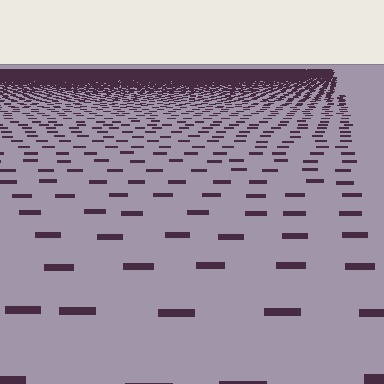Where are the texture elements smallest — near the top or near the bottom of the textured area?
Near the top.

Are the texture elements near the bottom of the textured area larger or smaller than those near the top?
Larger. Near the bottom, elements are closer to the viewer and appear at a bigger on-screen size.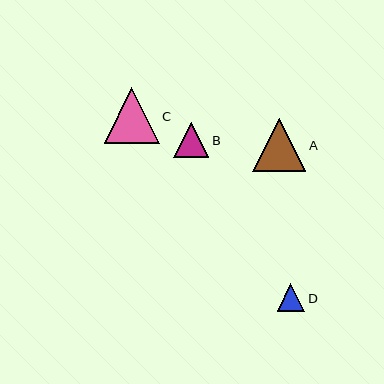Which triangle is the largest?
Triangle C is the largest with a size of approximately 55 pixels.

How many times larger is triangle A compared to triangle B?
Triangle A is approximately 1.5 times the size of triangle B.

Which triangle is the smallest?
Triangle D is the smallest with a size of approximately 27 pixels.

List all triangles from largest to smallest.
From largest to smallest: C, A, B, D.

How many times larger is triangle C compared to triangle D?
Triangle C is approximately 2.0 times the size of triangle D.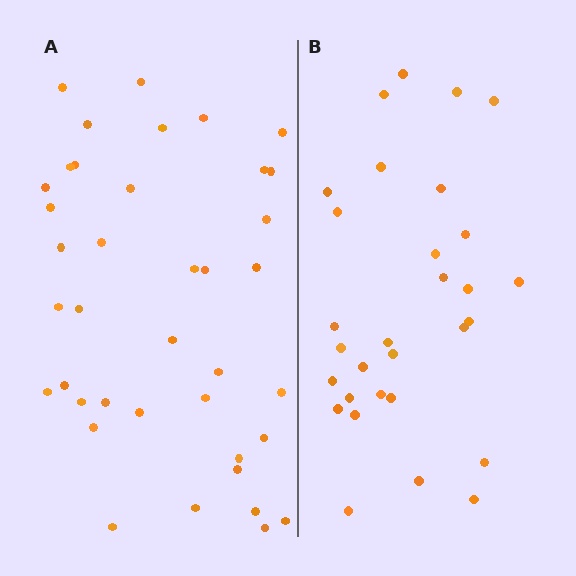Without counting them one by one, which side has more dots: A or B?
Region A (the left region) has more dots.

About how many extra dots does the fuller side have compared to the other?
Region A has roughly 8 or so more dots than region B.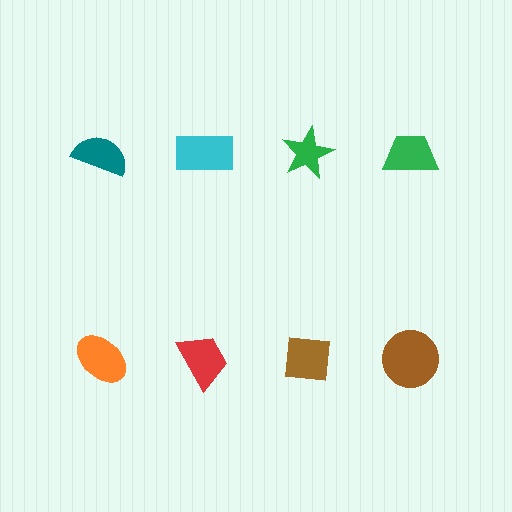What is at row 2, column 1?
An orange ellipse.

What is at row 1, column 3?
A green star.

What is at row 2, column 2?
A red trapezoid.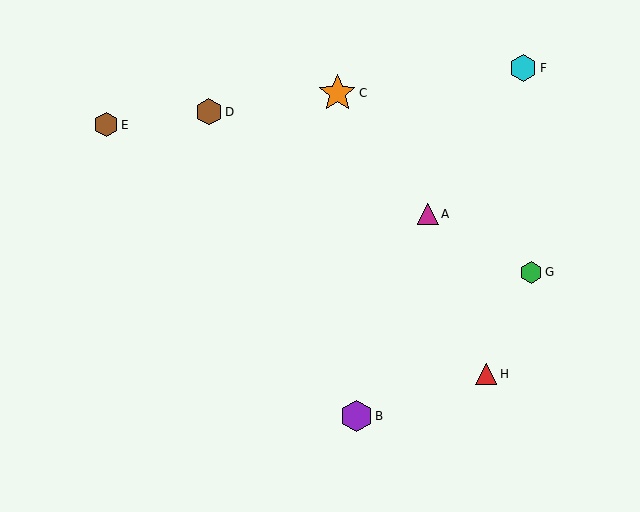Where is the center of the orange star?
The center of the orange star is at (337, 93).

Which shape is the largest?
The orange star (labeled C) is the largest.